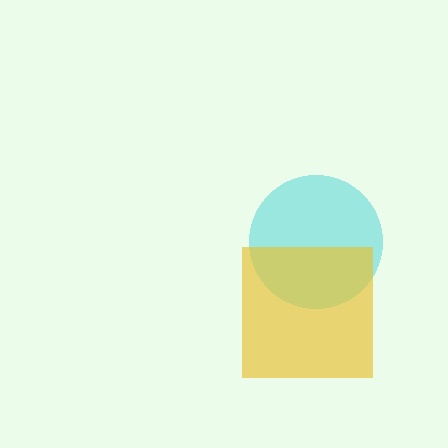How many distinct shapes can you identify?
There are 2 distinct shapes: a cyan circle, a yellow square.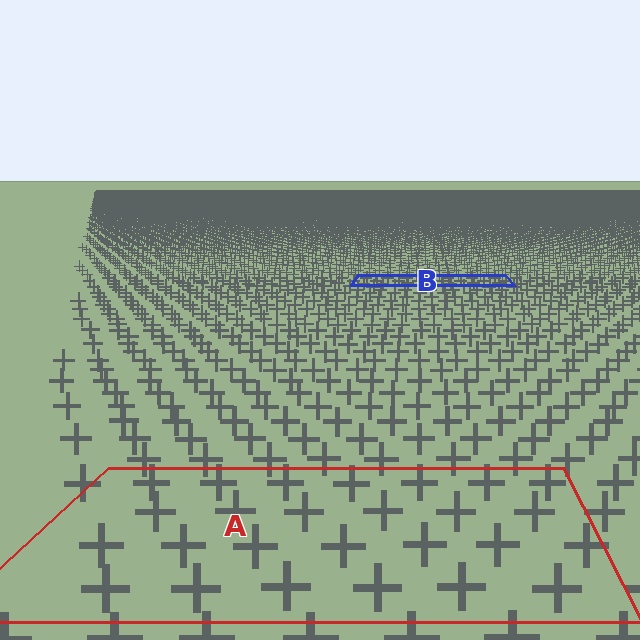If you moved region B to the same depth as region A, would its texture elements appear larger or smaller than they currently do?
They would appear larger. At a closer depth, the same texture elements are projected at a bigger on-screen size.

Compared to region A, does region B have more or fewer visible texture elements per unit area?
Region B has more texture elements per unit area — they are packed more densely because it is farther away.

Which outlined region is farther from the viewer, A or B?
Region B is farther from the viewer — the texture elements inside it appear smaller and more densely packed.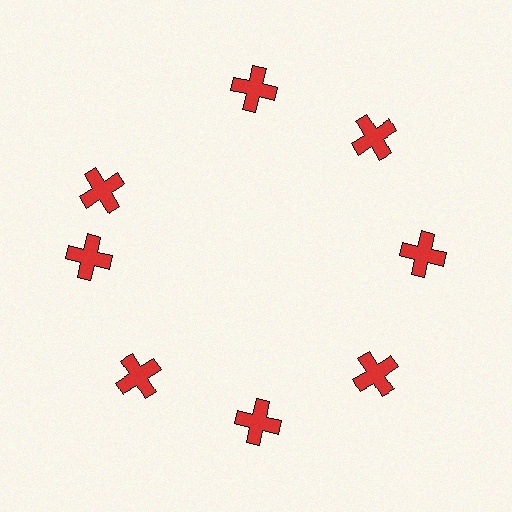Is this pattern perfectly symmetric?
No. The 8 red crosses are arranged in a ring, but one element near the 10 o'clock position is rotated out of alignment along the ring, breaking the 8-fold rotational symmetry.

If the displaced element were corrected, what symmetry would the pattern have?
It would have 8-fold rotational symmetry — the pattern would map onto itself every 45 degrees.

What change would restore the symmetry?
The symmetry would be restored by rotating it back into even spacing with its neighbors so that all 8 crosses sit at equal angles and equal distance from the center.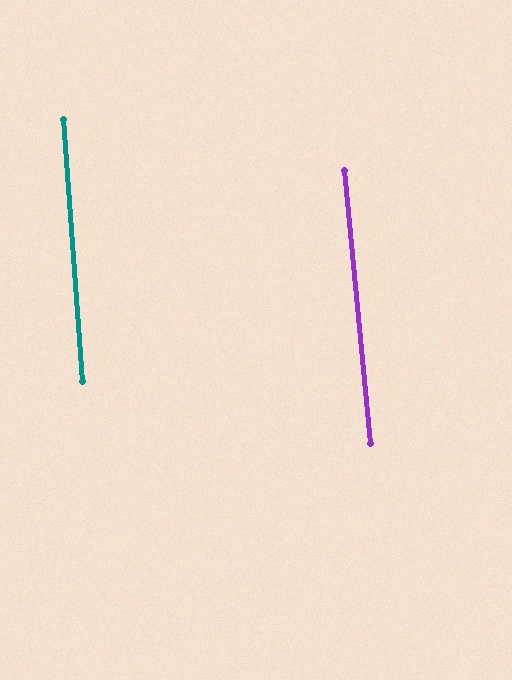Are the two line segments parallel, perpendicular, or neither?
Parallel — their directions differ by only 1.2°.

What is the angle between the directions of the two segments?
Approximately 1 degree.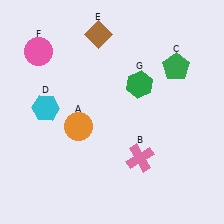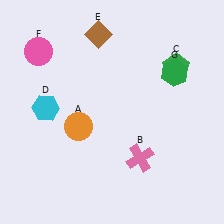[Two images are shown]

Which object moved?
The green hexagon (G) moved right.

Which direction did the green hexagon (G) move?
The green hexagon (G) moved right.